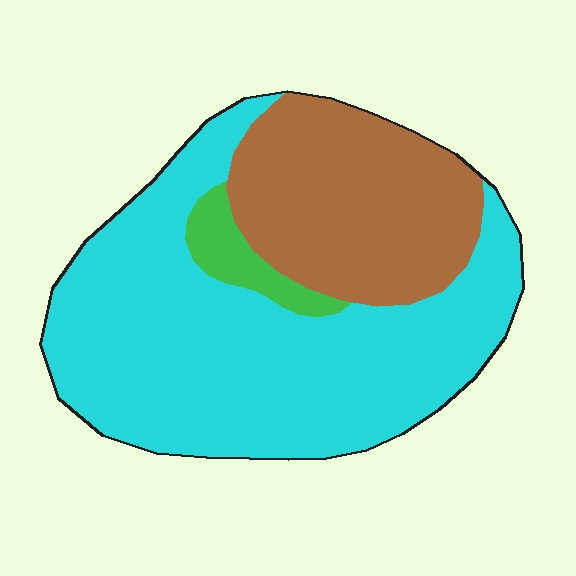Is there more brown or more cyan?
Cyan.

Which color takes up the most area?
Cyan, at roughly 65%.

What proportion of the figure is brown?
Brown takes up about one third (1/3) of the figure.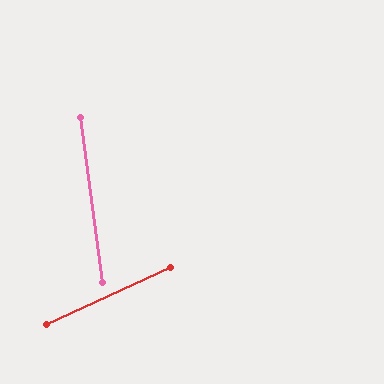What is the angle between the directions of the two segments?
Approximately 73 degrees.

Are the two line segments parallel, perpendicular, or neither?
Neither parallel nor perpendicular — they differ by about 73°.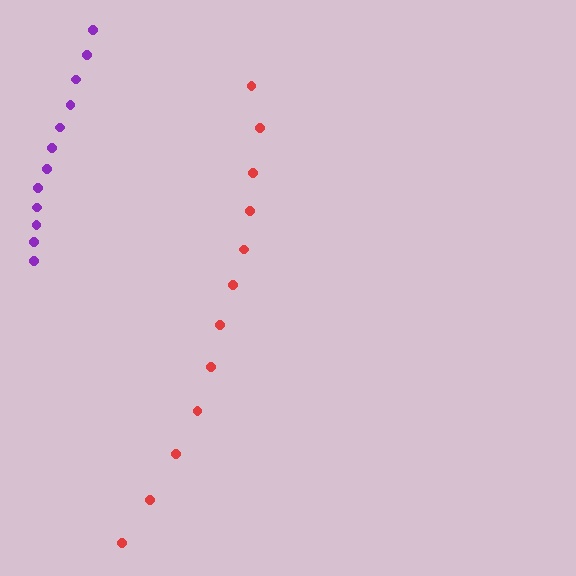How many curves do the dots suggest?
There are 2 distinct paths.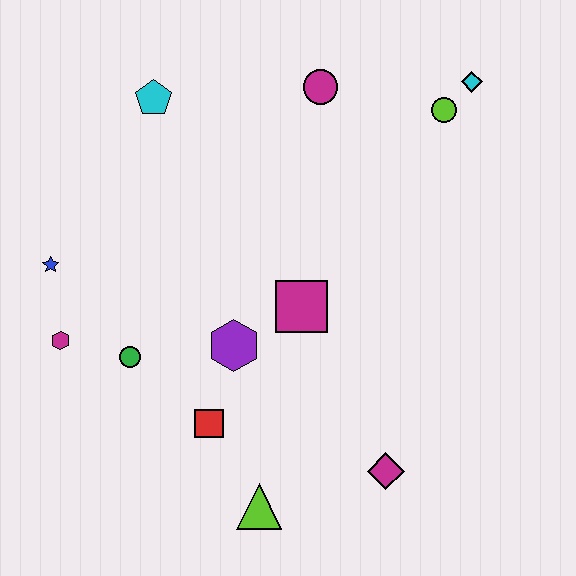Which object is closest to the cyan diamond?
The lime circle is closest to the cyan diamond.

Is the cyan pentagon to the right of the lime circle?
No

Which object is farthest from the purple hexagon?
The cyan diamond is farthest from the purple hexagon.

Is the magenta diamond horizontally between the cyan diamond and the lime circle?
No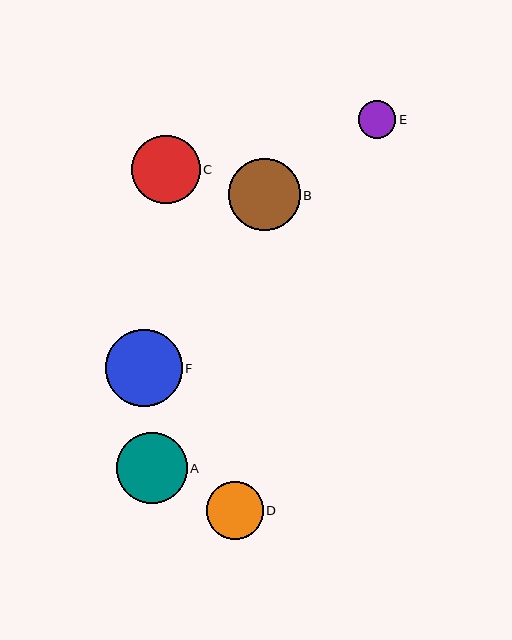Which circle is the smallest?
Circle E is the smallest with a size of approximately 38 pixels.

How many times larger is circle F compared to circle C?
Circle F is approximately 1.1 times the size of circle C.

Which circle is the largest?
Circle F is the largest with a size of approximately 77 pixels.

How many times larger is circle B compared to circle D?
Circle B is approximately 1.2 times the size of circle D.